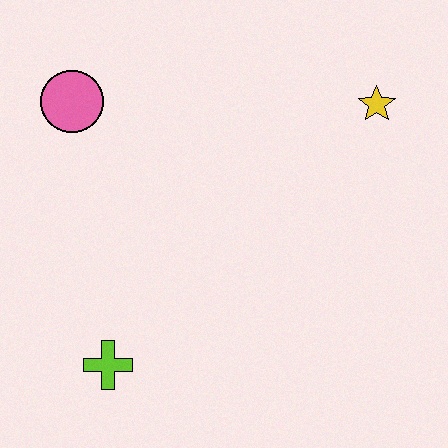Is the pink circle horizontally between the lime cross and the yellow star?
No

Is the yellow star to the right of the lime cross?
Yes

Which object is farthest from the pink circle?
The yellow star is farthest from the pink circle.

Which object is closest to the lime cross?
The pink circle is closest to the lime cross.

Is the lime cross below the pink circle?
Yes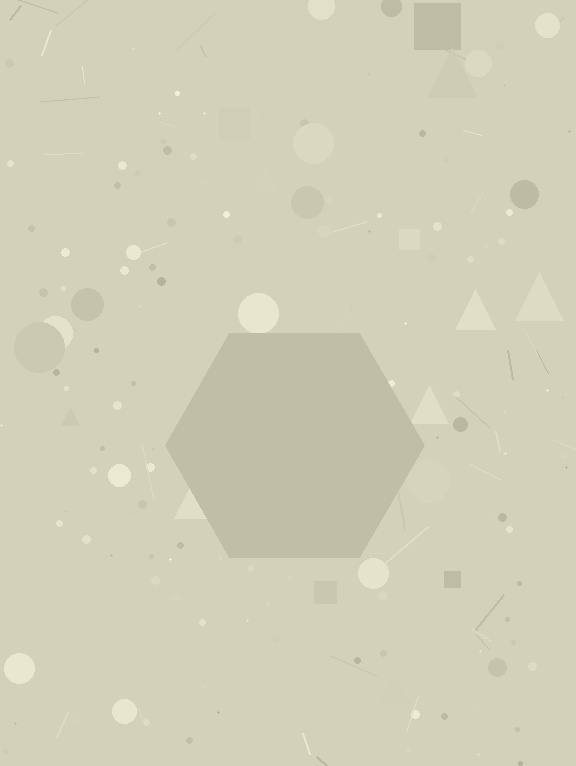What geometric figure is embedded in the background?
A hexagon is embedded in the background.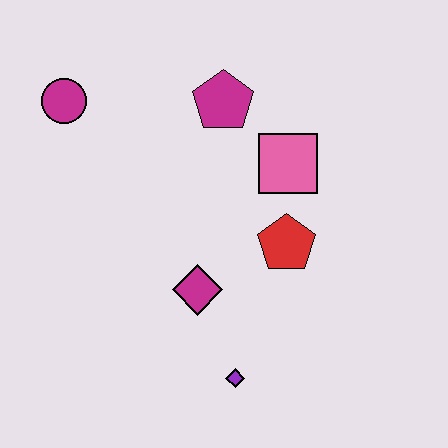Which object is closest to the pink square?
The red pentagon is closest to the pink square.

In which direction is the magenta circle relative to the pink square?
The magenta circle is to the left of the pink square.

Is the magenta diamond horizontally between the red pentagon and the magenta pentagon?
No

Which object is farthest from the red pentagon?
The magenta circle is farthest from the red pentagon.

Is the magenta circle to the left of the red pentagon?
Yes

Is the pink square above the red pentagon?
Yes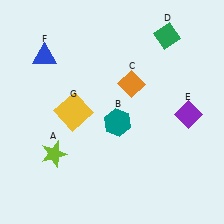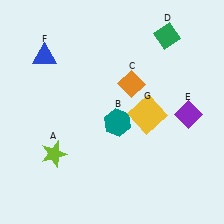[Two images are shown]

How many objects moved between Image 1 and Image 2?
1 object moved between the two images.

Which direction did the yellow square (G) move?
The yellow square (G) moved right.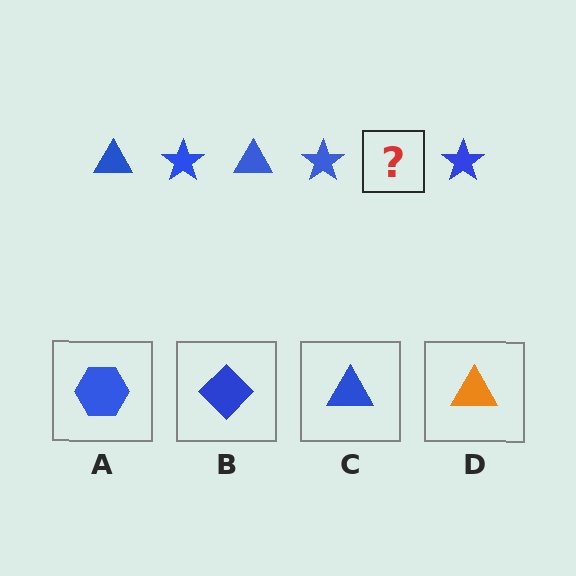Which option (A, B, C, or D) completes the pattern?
C.